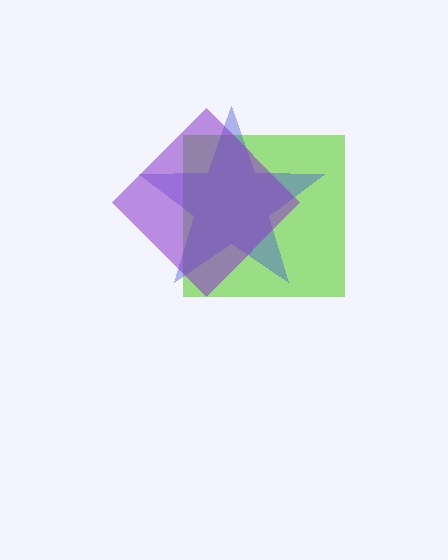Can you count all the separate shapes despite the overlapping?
Yes, there are 3 separate shapes.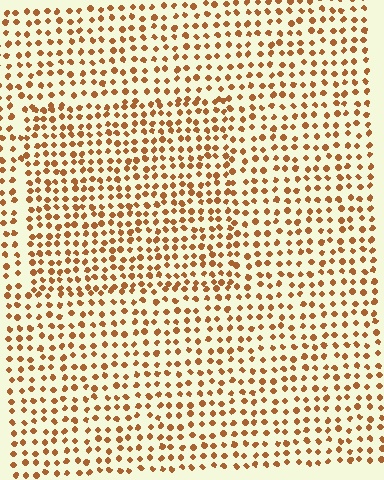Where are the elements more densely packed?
The elements are more densely packed inside the rectangle boundary.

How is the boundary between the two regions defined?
The boundary is defined by a change in element density (approximately 1.4x ratio). All elements are the same color, size, and shape.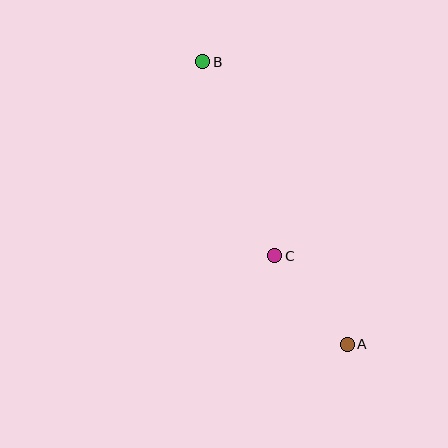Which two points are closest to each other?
Points A and C are closest to each other.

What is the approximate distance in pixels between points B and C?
The distance between B and C is approximately 207 pixels.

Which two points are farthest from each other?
Points A and B are farthest from each other.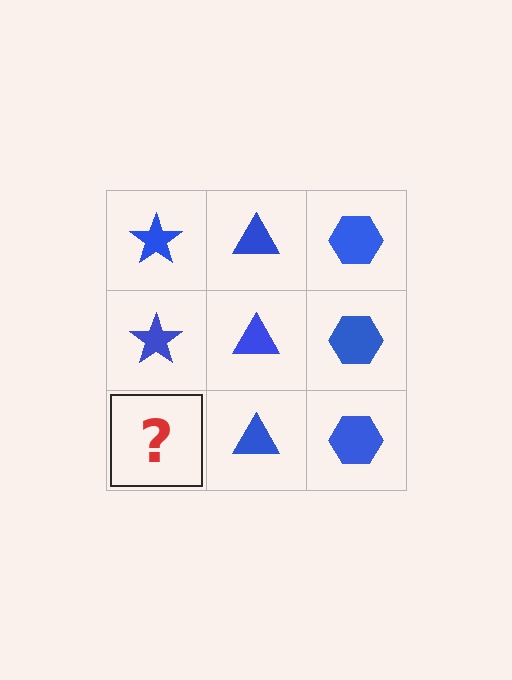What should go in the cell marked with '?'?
The missing cell should contain a blue star.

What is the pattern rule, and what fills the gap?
The rule is that each column has a consistent shape. The gap should be filled with a blue star.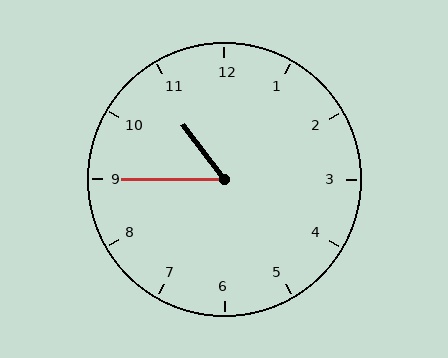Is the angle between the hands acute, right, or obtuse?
It is acute.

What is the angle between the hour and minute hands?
Approximately 52 degrees.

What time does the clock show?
10:45.